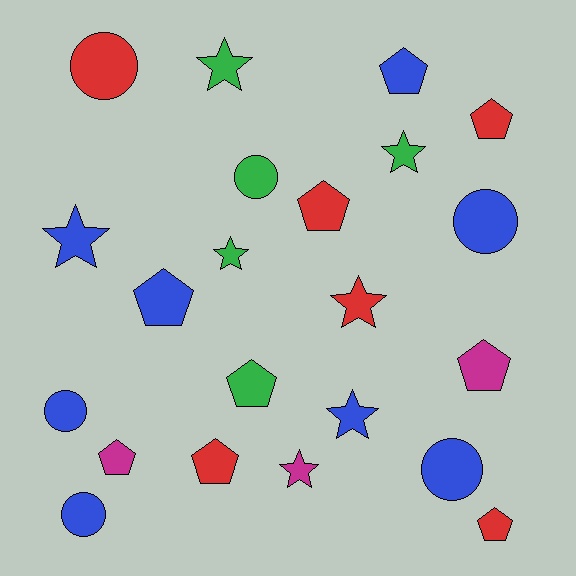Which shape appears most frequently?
Pentagon, with 9 objects.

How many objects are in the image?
There are 22 objects.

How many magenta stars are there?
There is 1 magenta star.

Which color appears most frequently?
Blue, with 8 objects.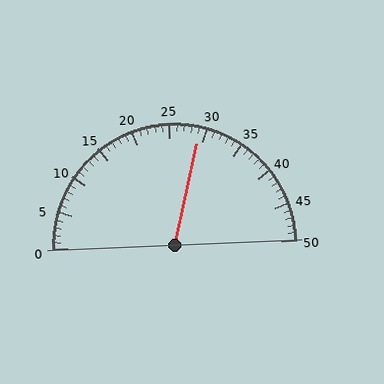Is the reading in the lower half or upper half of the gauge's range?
The reading is in the upper half of the range (0 to 50).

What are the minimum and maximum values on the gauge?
The gauge ranges from 0 to 50.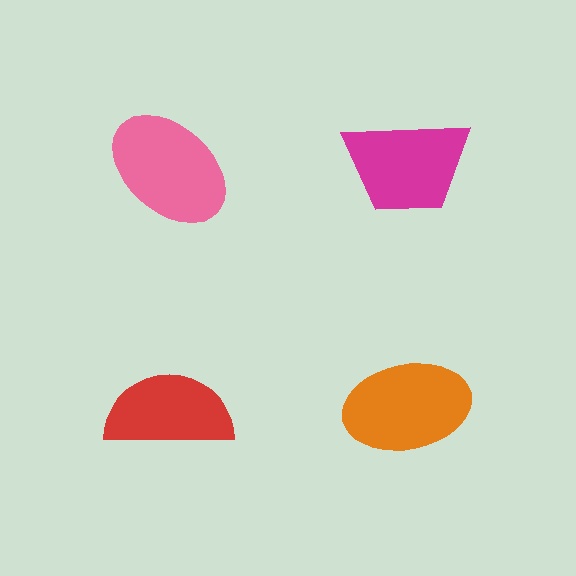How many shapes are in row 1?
2 shapes.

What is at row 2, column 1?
A red semicircle.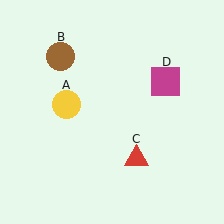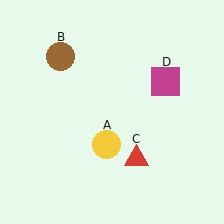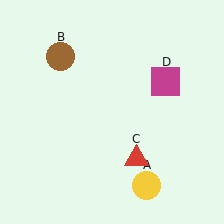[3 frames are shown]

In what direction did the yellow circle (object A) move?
The yellow circle (object A) moved down and to the right.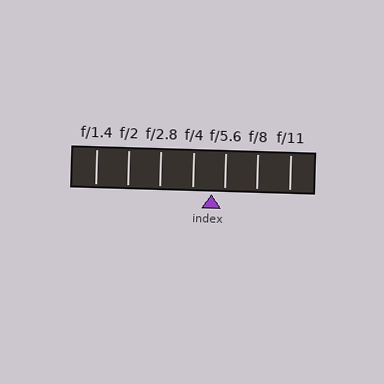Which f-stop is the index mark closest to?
The index mark is closest to f/5.6.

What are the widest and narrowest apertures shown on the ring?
The widest aperture shown is f/1.4 and the narrowest is f/11.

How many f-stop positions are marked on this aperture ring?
There are 7 f-stop positions marked.